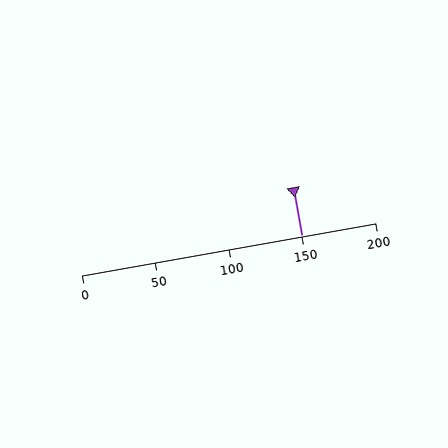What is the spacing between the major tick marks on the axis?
The major ticks are spaced 50 apart.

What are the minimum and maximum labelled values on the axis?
The axis runs from 0 to 200.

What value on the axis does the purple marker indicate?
The marker indicates approximately 150.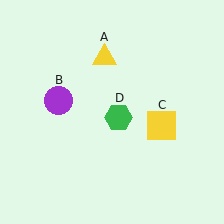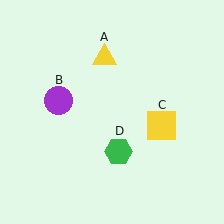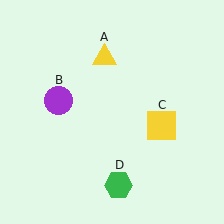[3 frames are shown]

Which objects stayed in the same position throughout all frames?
Yellow triangle (object A) and purple circle (object B) and yellow square (object C) remained stationary.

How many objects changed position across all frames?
1 object changed position: green hexagon (object D).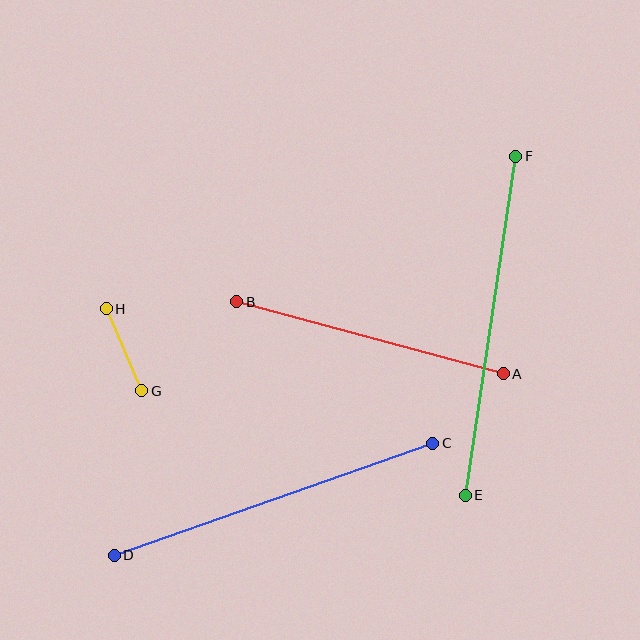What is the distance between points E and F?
The distance is approximately 343 pixels.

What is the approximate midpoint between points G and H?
The midpoint is at approximately (124, 350) pixels.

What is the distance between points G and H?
The distance is approximately 90 pixels.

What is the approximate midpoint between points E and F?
The midpoint is at approximately (491, 326) pixels.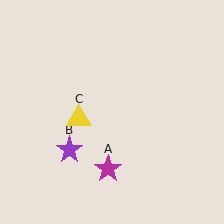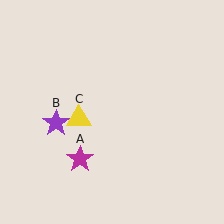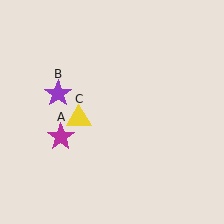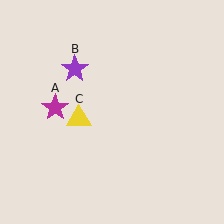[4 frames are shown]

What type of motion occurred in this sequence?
The magenta star (object A), purple star (object B) rotated clockwise around the center of the scene.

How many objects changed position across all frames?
2 objects changed position: magenta star (object A), purple star (object B).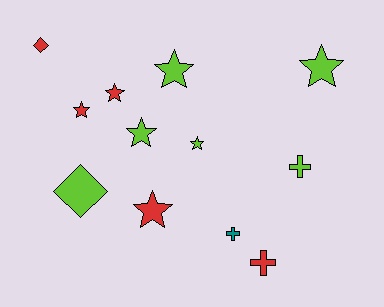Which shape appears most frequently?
Star, with 7 objects.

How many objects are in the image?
There are 12 objects.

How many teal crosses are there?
There is 1 teal cross.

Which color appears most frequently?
Lime, with 6 objects.